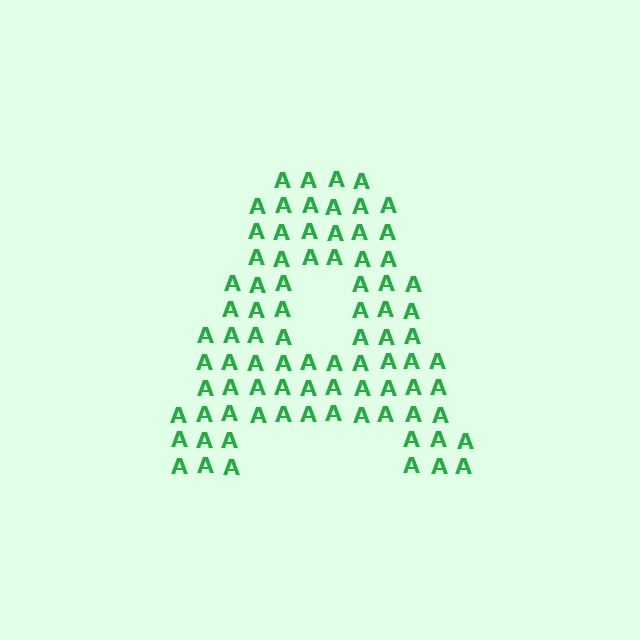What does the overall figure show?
The overall figure shows the letter A.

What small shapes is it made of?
It is made of small letter A's.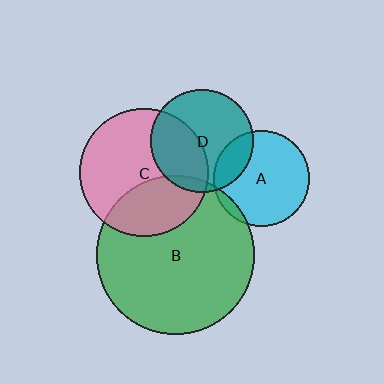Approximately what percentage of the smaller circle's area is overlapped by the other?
Approximately 40%.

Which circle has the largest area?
Circle B (green).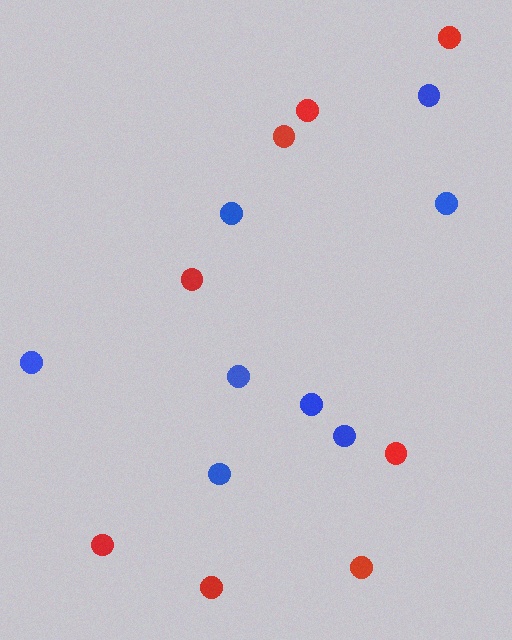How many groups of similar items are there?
There are 2 groups: one group of blue circles (8) and one group of red circles (8).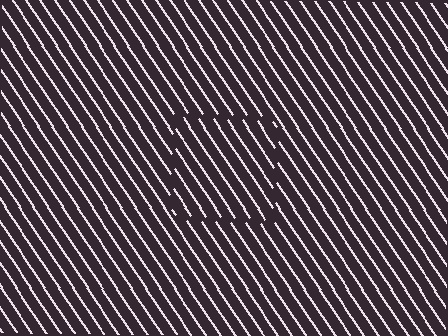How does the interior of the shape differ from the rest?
The interior of the shape contains the same grating, shifted by half a period — the contour is defined by the phase discontinuity where line-ends from the inner and outer gratings abut.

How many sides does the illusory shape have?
4 sides — the line-ends trace a square.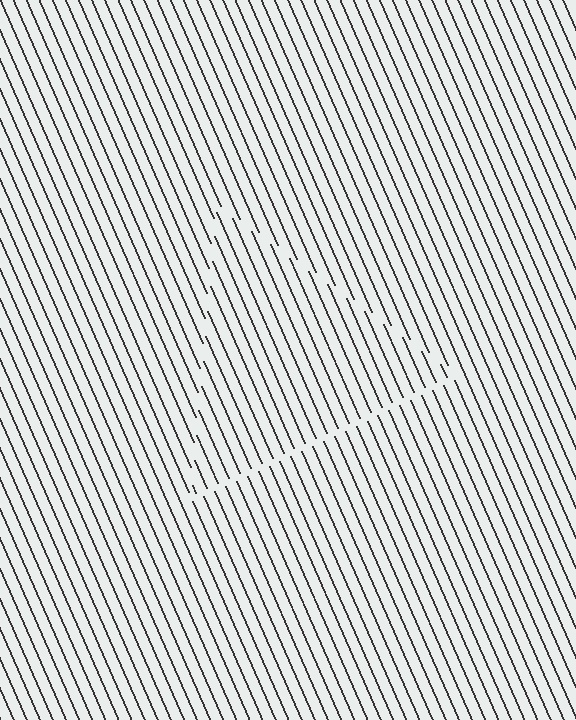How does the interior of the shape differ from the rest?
The interior of the shape contains the same grating, shifted by half a period — the contour is defined by the phase discontinuity where line-ends from the inner and outer gratings abut.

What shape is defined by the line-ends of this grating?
An illusory triangle. The interior of the shape contains the same grating, shifted by half a period — the contour is defined by the phase discontinuity where line-ends from the inner and outer gratings abut.